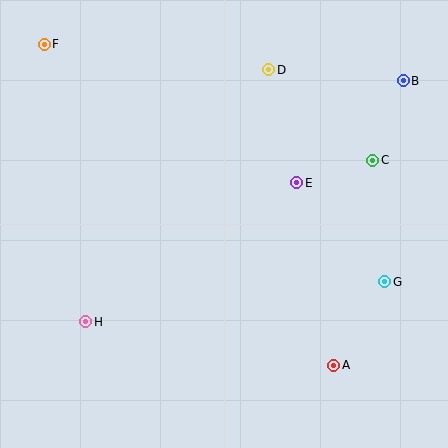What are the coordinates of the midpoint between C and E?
The midpoint between C and E is at (335, 172).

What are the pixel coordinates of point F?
Point F is at (44, 44).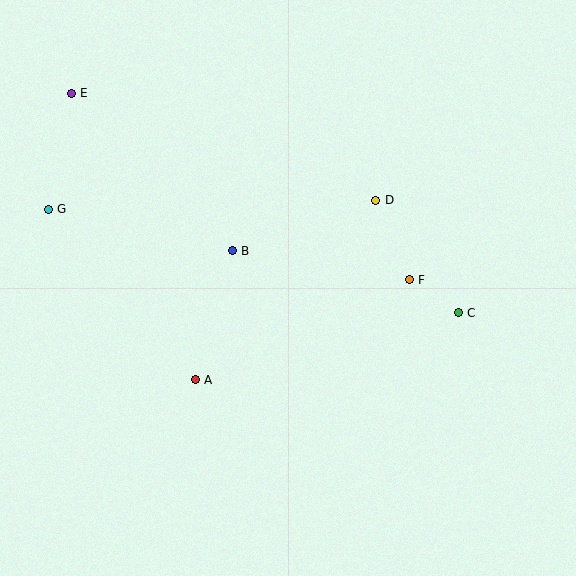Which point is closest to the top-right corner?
Point D is closest to the top-right corner.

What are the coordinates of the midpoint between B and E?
The midpoint between B and E is at (152, 172).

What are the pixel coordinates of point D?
Point D is at (376, 200).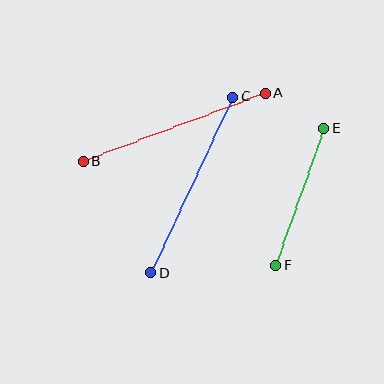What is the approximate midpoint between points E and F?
The midpoint is at approximately (300, 197) pixels.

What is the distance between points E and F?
The distance is approximately 145 pixels.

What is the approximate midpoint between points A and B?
The midpoint is at approximately (174, 127) pixels.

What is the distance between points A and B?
The distance is approximately 194 pixels.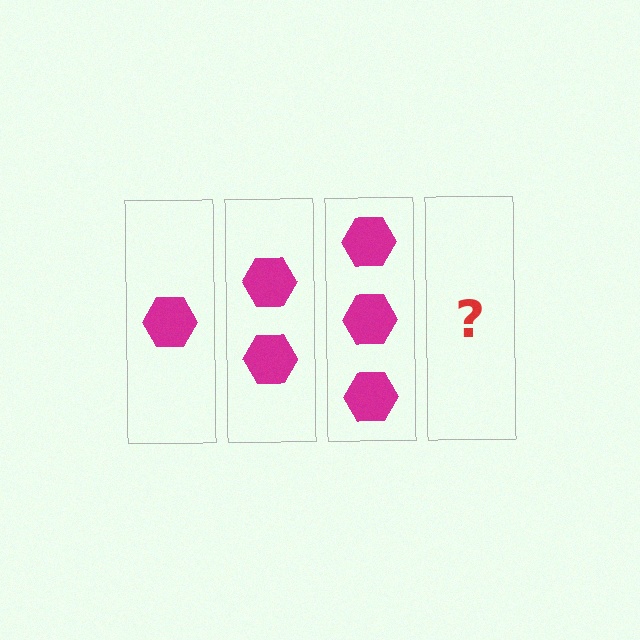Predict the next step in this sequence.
The next step is 4 hexagons.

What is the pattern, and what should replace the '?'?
The pattern is that each step adds one more hexagon. The '?' should be 4 hexagons.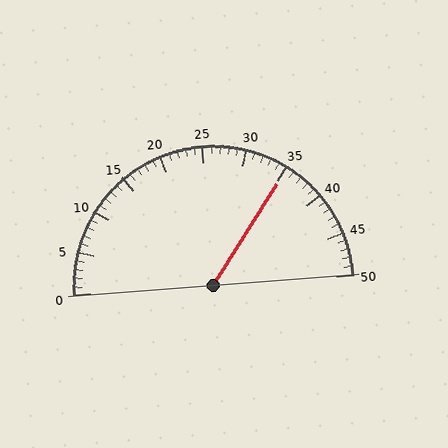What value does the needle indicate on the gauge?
The needle indicates approximately 35.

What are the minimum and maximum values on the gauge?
The gauge ranges from 0 to 50.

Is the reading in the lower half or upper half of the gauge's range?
The reading is in the upper half of the range (0 to 50).